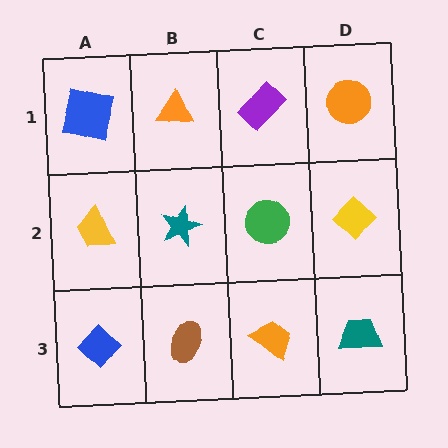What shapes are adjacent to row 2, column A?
A blue square (row 1, column A), a blue diamond (row 3, column A), a teal star (row 2, column B).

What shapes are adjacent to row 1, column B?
A teal star (row 2, column B), a blue square (row 1, column A), a purple rectangle (row 1, column C).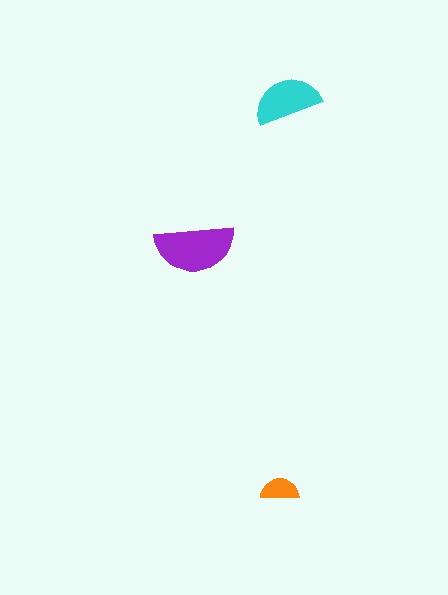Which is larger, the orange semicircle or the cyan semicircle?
The cyan one.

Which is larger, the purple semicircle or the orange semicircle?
The purple one.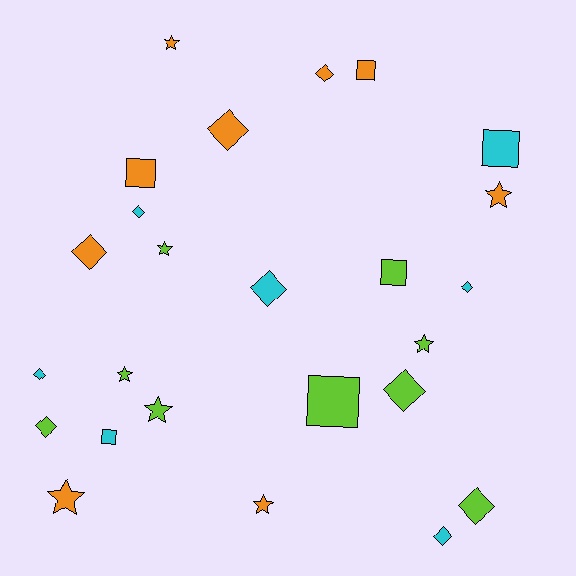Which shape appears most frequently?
Diamond, with 11 objects.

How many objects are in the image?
There are 25 objects.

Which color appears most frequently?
Lime, with 9 objects.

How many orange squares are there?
There are 2 orange squares.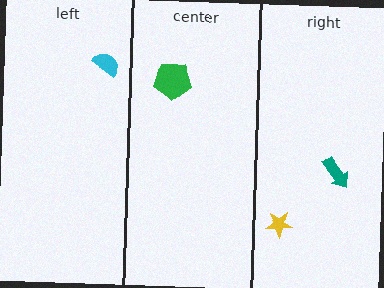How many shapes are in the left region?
1.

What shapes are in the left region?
The cyan semicircle.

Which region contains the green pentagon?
The center region.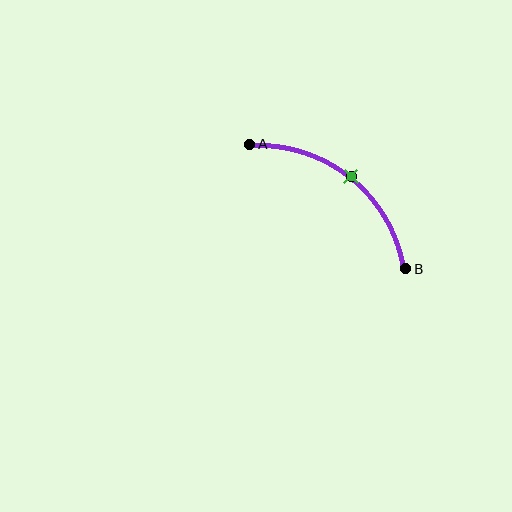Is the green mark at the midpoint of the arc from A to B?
Yes. The green mark lies on the arc at equal arc-length from both A and B — it is the arc midpoint.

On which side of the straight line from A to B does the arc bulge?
The arc bulges above and to the right of the straight line connecting A and B.